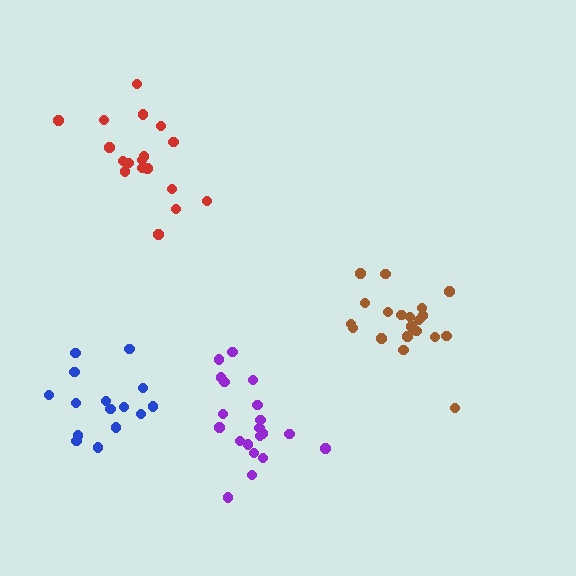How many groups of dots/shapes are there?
There are 4 groups.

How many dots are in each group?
Group 1: 20 dots, Group 2: 18 dots, Group 3: 15 dots, Group 4: 20 dots (73 total).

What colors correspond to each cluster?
The clusters are colored: brown, red, blue, purple.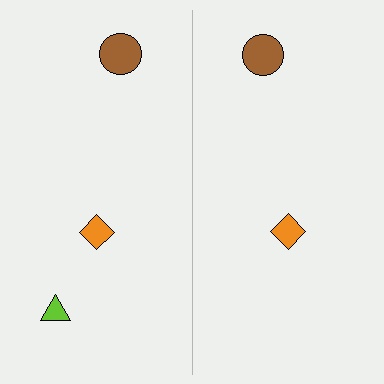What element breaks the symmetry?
A lime triangle is missing from the right side.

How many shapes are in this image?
There are 5 shapes in this image.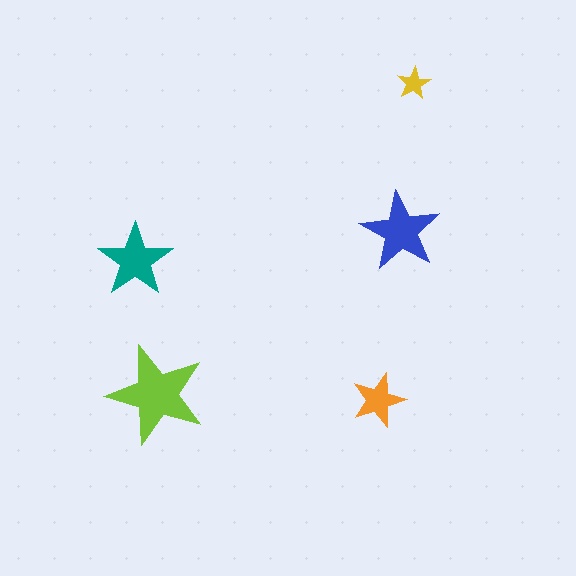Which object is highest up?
The yellow star is topmost.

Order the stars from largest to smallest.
the lime one, the blue one, the teal one, the orange one, the yellow one.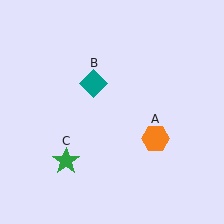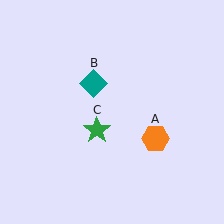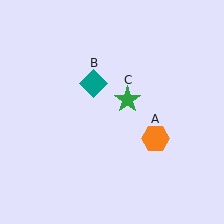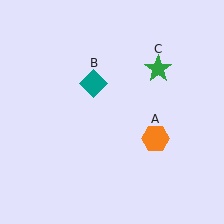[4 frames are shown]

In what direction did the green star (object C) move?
The green star (object C) moved up and to the right.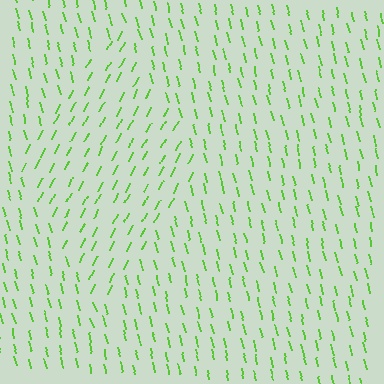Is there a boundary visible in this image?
Yes, there is a texture boundary formed by a change in line orientation.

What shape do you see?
I see a diamond.